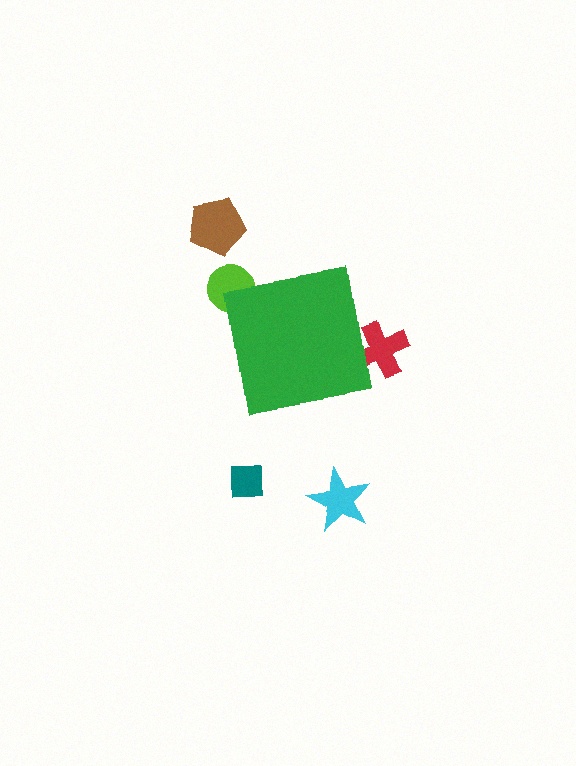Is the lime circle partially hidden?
Yes, the lime circle is partially hidden behind the green square.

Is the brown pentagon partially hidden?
No, the brown pentagon is fully visible.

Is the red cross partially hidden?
Yes, the red cross is partially hidden behind the green square.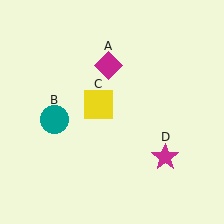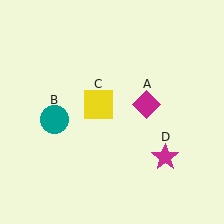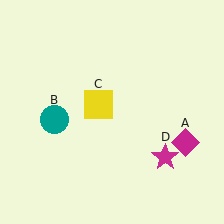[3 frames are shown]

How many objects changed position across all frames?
1 object changed position: magenta diamond (object A).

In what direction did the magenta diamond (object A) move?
The magenta diamond (object A) moved down and to the right.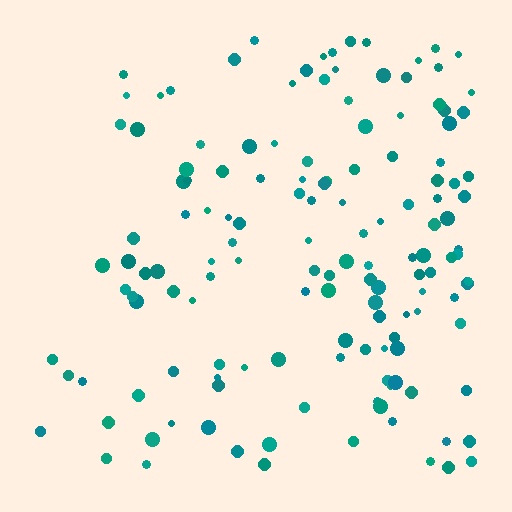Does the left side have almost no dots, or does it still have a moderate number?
Still a moderate number, just noticeably fewer than the right.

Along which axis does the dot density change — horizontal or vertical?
Horizontal.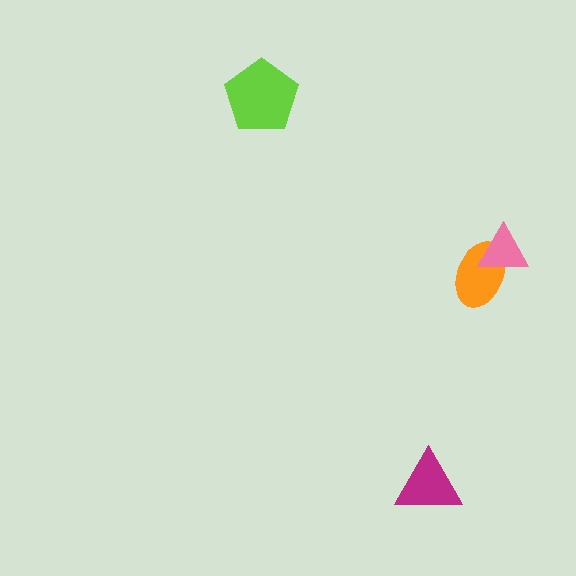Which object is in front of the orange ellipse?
The pink triangle is in front of the orange ellipse.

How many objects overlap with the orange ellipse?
1 object overlaps with the orange ellipse.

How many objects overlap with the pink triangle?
1 object overlaps with the pink triangle.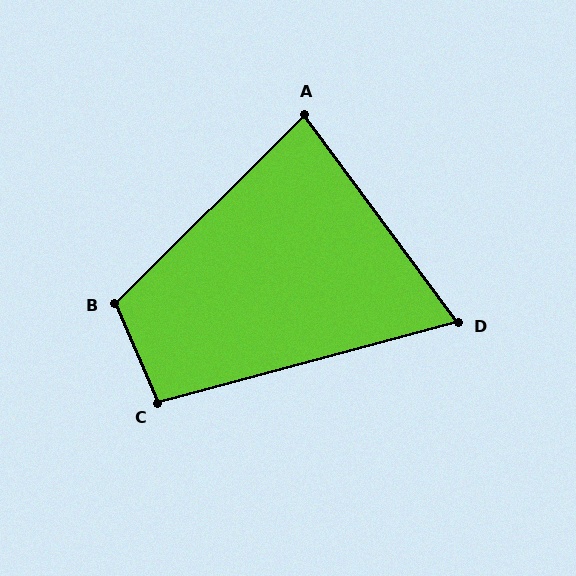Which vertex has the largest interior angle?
B, at approximately 112 degrees.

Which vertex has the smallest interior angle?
D, at approximately 68 degrees.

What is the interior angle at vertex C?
Approximately 98 degrees (obtuse).